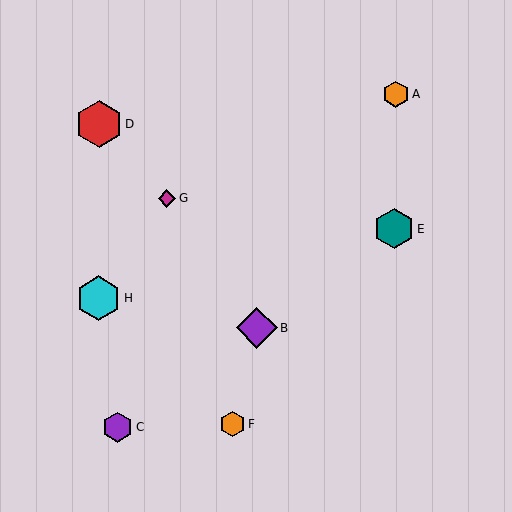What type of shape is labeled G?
Shape G is a magenta diamond.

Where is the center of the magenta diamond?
The center of the magenta diamond is at (167, 198).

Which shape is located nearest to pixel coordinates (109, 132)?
The red hexagon (labeled D) at (99, 124) is nearest to that location.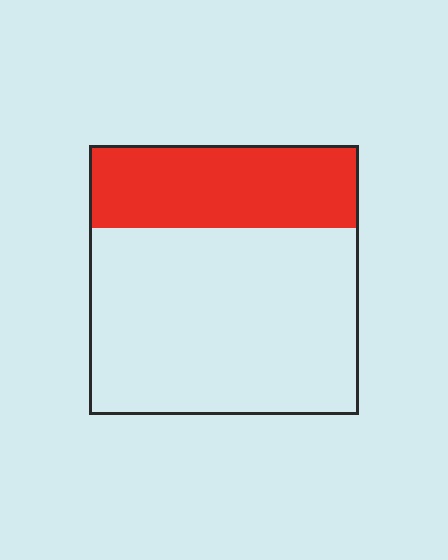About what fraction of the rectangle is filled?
About one third (1/3).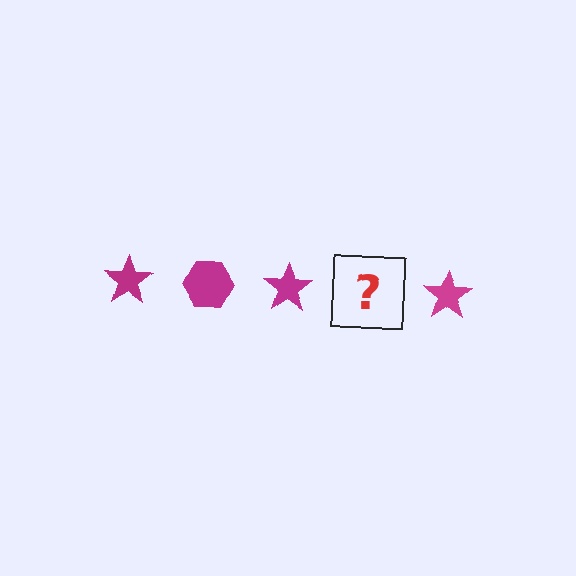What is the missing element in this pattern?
The missing element is a magenta hexagon.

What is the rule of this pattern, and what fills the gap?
The rule is that the pattern cycles through star, hexagon shapes in magenta. The gap should be filled with a magenta hexagon.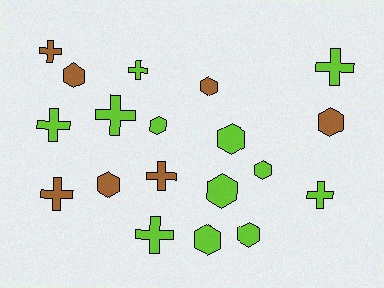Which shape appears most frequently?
Hexagon, with 10 objects.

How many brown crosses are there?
There are 3 brown crosses.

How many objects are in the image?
There are 19 objects.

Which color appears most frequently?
Lime, with 12 objects.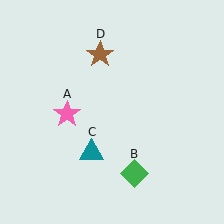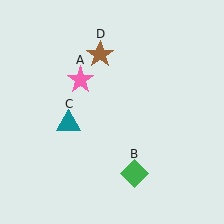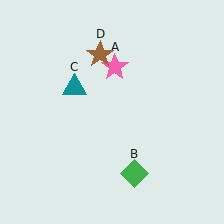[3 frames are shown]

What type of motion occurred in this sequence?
The pink star (object A), teal triangle (object C) rotated clockwise around the center of the scene.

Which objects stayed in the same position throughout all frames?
Green diamond (object B) and brown star (object D) remained stationary.